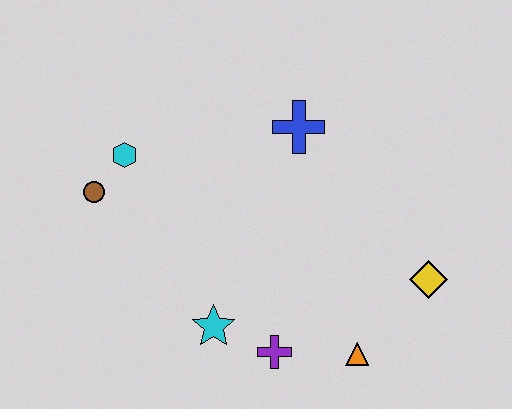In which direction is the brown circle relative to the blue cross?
The brown circle is to the left of the blue cross.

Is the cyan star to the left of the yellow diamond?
Yes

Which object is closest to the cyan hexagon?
The brown circle is closest to the cyan hexagon.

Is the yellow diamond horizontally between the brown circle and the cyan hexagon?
No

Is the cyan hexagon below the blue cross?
Yes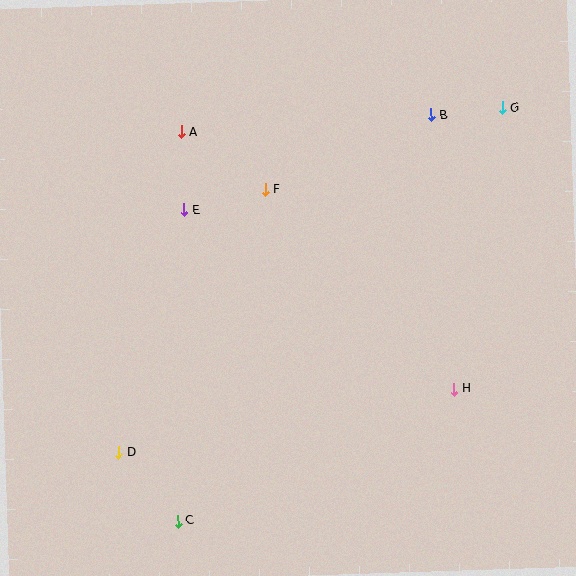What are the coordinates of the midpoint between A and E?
The midpoint between A and E is at (183, 171).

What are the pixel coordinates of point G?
Point G is at (502, 108).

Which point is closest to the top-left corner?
Point A is closest to the top-left corner.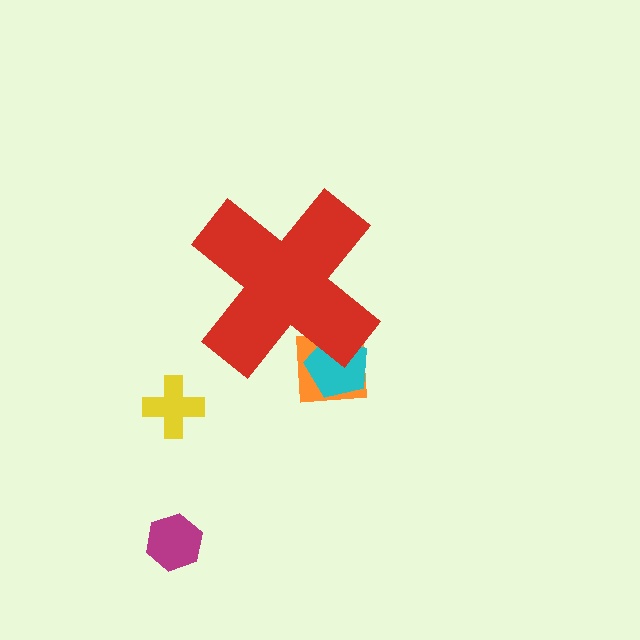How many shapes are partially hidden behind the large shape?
2 shapes are partially hidden.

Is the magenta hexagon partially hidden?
No, the magenta hexagon is fully visible.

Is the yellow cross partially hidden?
No, the yellow cross is fully visible.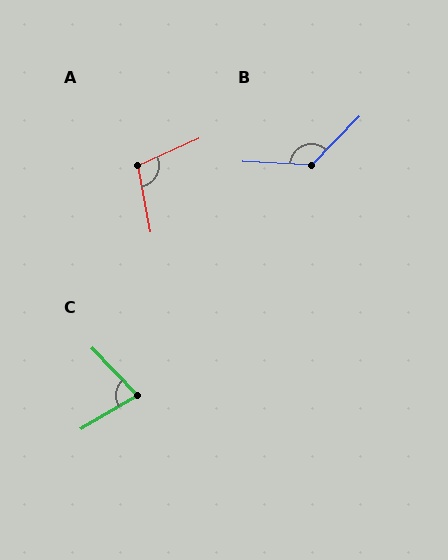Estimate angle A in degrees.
Approximately 104 degrees.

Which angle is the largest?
B, at approximately 131 degrees.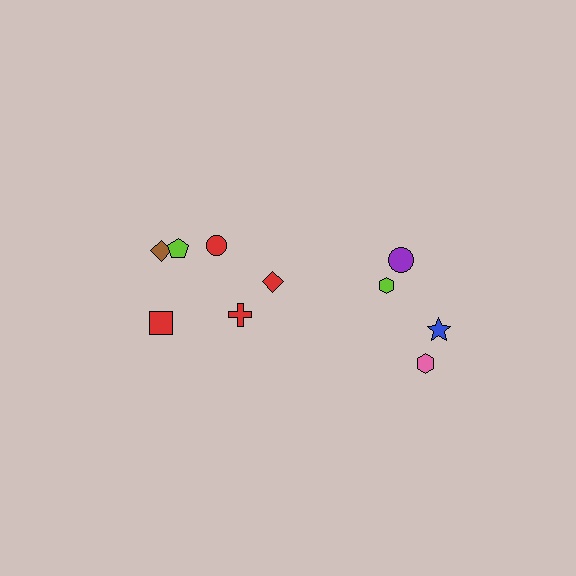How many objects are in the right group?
There are 4 objects.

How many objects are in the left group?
There are 6 objects.